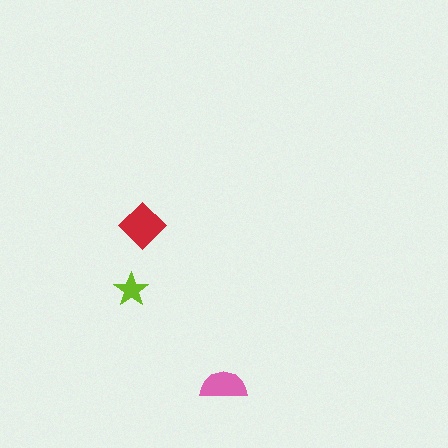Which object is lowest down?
The pink semicircle is bottommost.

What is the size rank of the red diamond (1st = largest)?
1st.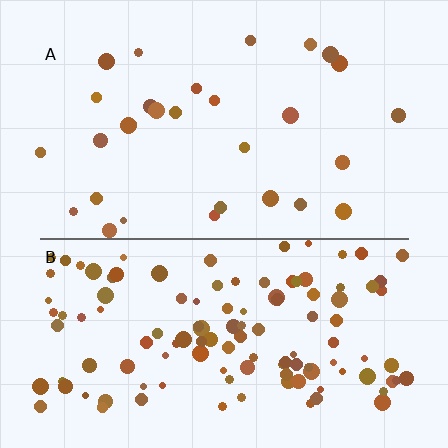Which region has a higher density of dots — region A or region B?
B (the bottom).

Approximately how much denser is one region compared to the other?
Approximately 4.0× — region B over region A.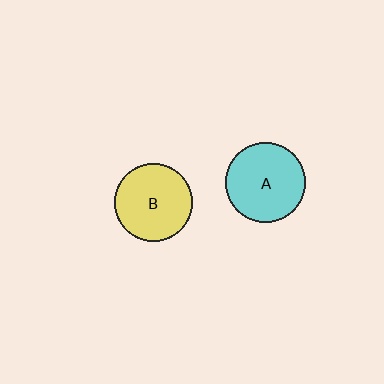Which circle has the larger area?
Circle A (cyan).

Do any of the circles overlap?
No, none of the circles overlap.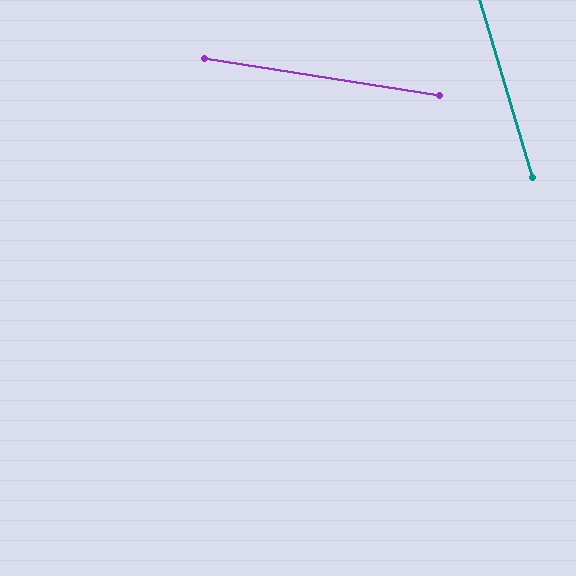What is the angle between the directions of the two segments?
Approximately 65 degrees.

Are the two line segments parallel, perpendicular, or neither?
Neither parallel nor perpendicular — they differ by about 65°.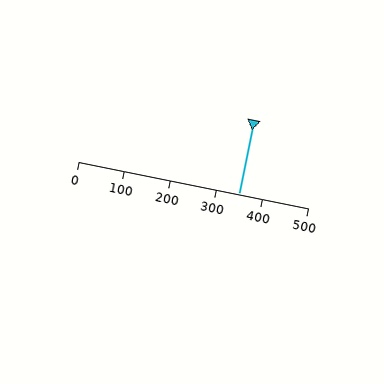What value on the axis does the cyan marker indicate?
The marker indicates approximately 350.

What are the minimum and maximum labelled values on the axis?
The axis runs from 0 to 500.